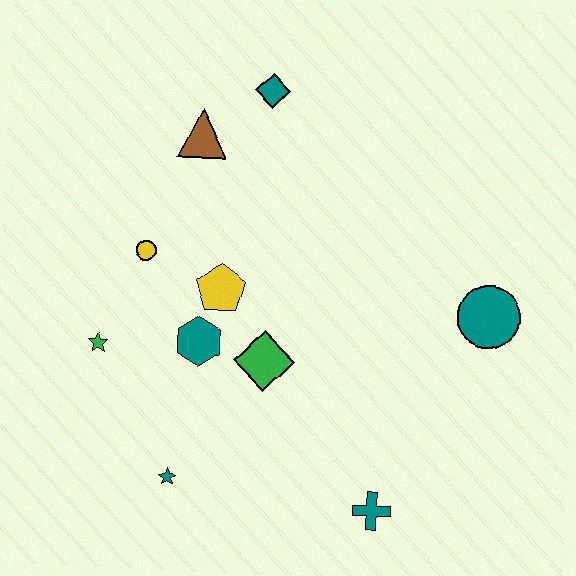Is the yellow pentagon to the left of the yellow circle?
No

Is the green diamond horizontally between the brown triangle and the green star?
No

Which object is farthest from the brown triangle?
The teal cross is farthest from the brown triangle.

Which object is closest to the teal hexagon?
The yellow pentagon is closest to the teal hexagon.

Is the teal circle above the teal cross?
Yes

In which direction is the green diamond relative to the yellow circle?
The green diamond is to the right of the yellow circle.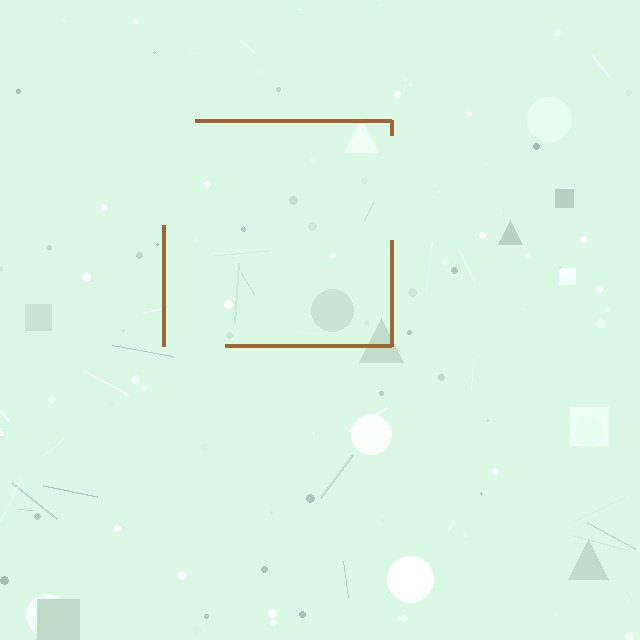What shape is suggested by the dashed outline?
The dashed outline suggests a square.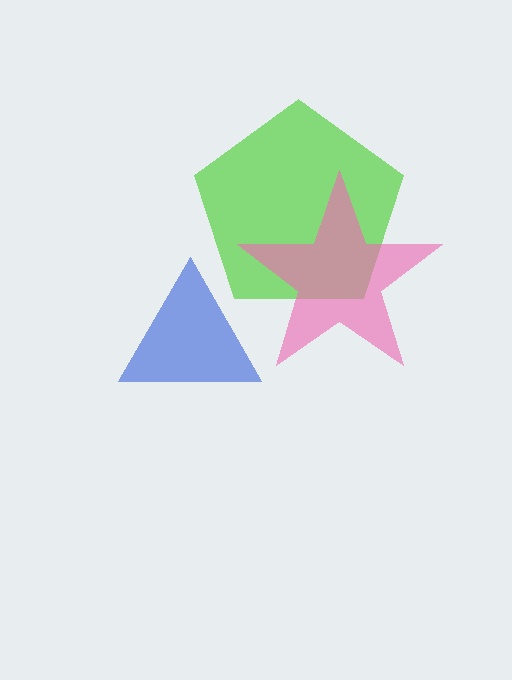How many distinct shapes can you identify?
There are 3 distinct shapes: a lime pentagon, a blue triangle, a pink star.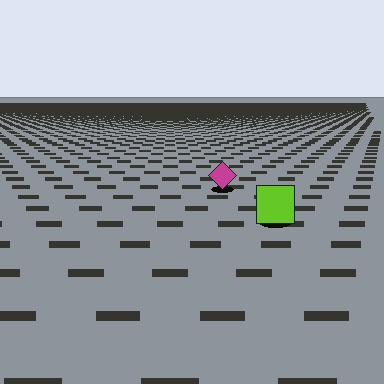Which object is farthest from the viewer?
The magenta diamond is farthest from the viewer. It appears smaller and the ground texture around it is denser.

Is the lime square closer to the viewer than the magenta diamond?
Yes. The lime square is closer — you can tell from the texture gradient: the ground texture is coarser near it.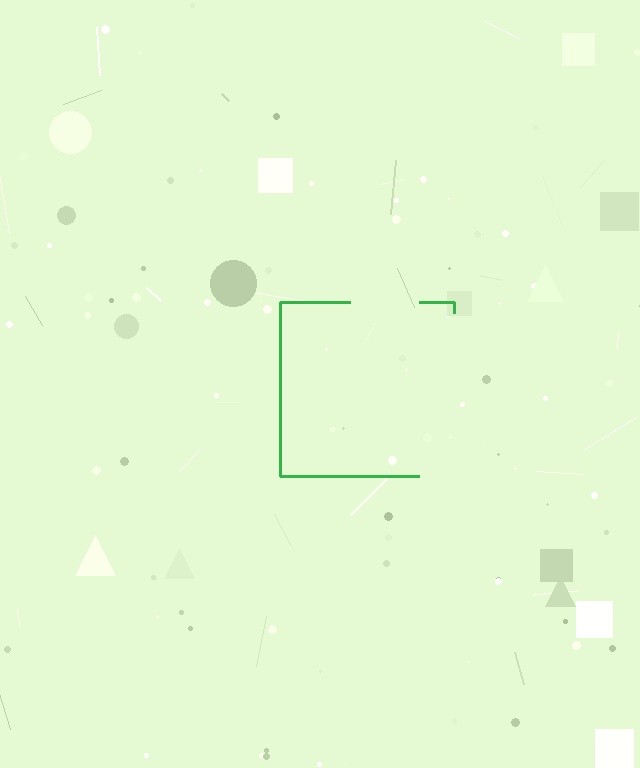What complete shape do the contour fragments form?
The contour fragments form a square.